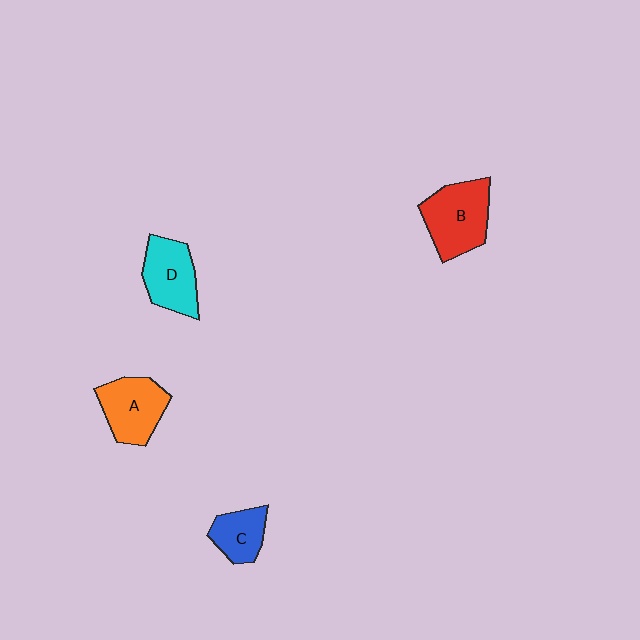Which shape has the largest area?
Shape B (red).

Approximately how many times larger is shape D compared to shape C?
Approximately 1.4 times.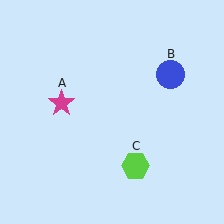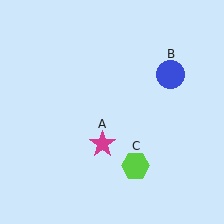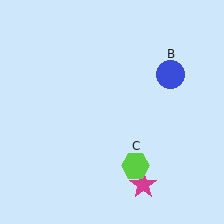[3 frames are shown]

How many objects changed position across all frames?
1 object changed position: magenta star (object A).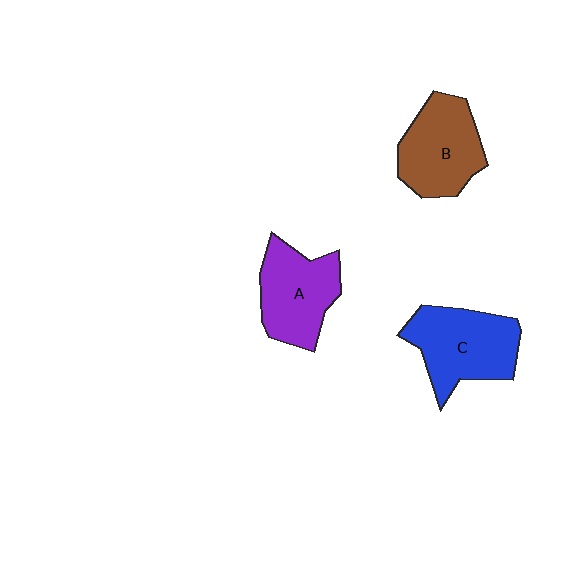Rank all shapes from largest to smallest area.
From largest to smallest: C (blue), B (brown), A (purple).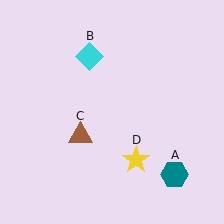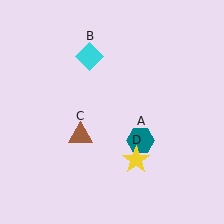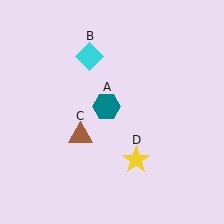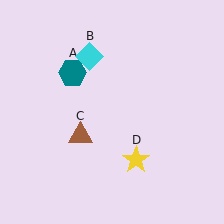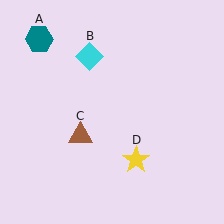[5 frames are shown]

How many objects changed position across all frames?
1 object changed position: teal hexagon (object A).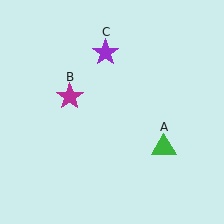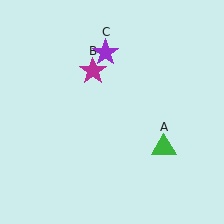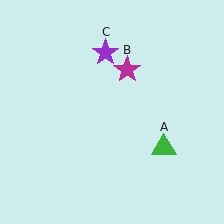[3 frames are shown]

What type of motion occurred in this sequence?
The magenta star (object B) rotated clockwise around the center of the scene.